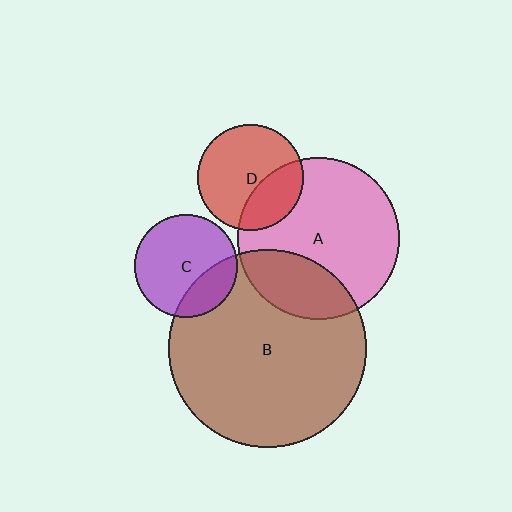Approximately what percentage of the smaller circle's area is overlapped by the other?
Approximately 25%.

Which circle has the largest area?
Circle B (brown).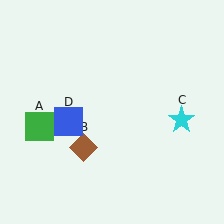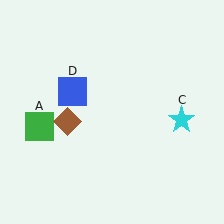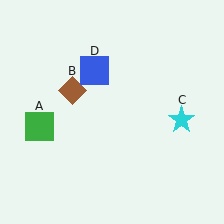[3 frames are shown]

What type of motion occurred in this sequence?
The brown diamond (object B), blue square (object D) rotated clockwise around the center of the scene.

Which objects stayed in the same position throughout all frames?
Green square (object A) and cyan star (object C) remained stationary.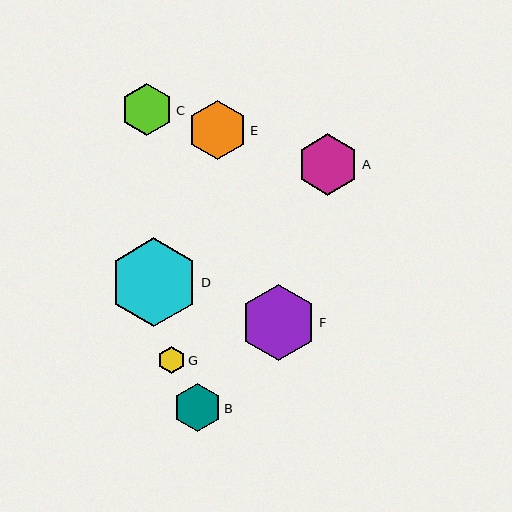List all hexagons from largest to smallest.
From largest to smallest: D, F, A, E, C, B, G.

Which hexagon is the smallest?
Hexagon G is the smallest with a size of approximately 27 pixels.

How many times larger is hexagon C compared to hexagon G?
Hexagon C is approximately 1.9 times the size of hexagon G.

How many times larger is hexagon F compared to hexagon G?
Hexagon F is approximately 2.8 times the size of hexagon G.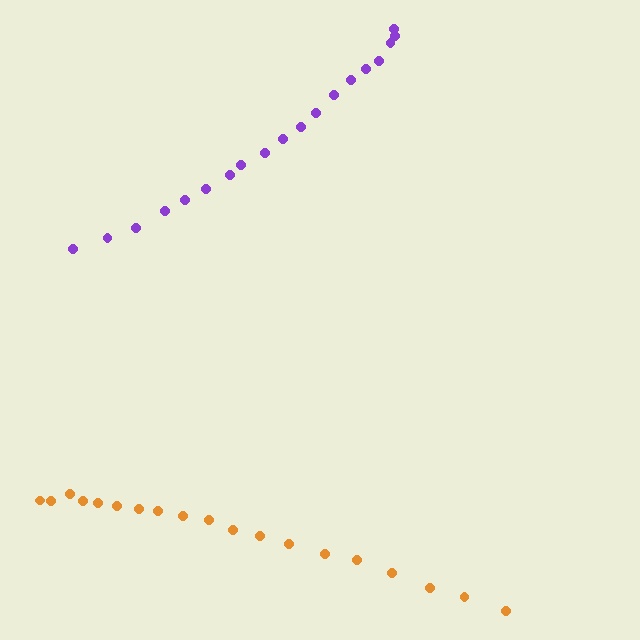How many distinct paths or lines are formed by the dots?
There are 2 distinct paths.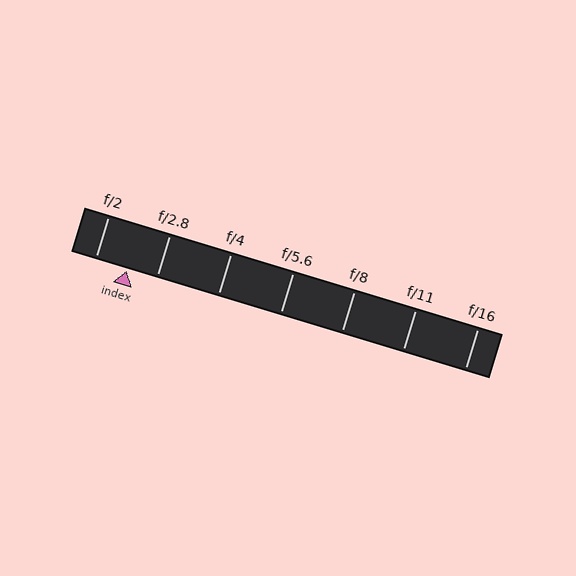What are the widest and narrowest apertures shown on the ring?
The widest aperture shown is f/2 and the narrowest is f/16.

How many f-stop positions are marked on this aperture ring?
There are 7 f-stop positions marked.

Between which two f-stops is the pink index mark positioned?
The index mark is between f/2 and f/2.8.